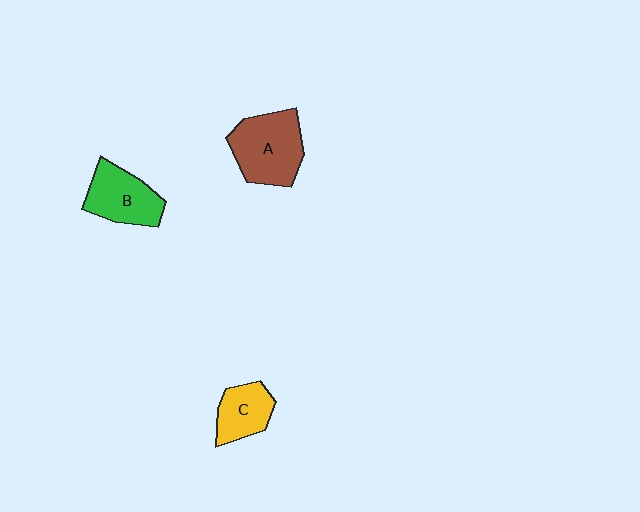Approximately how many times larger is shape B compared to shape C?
Approximately 1.3 times.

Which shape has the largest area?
Shape A (brown).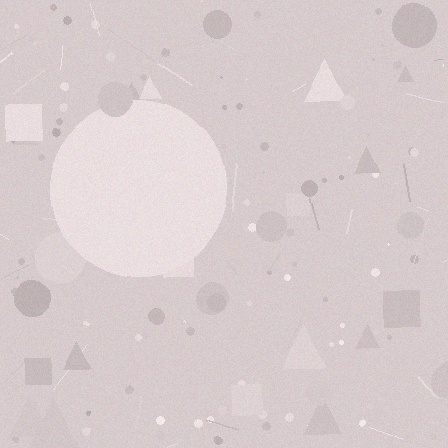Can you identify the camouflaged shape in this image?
The camouflaged shape is a circle.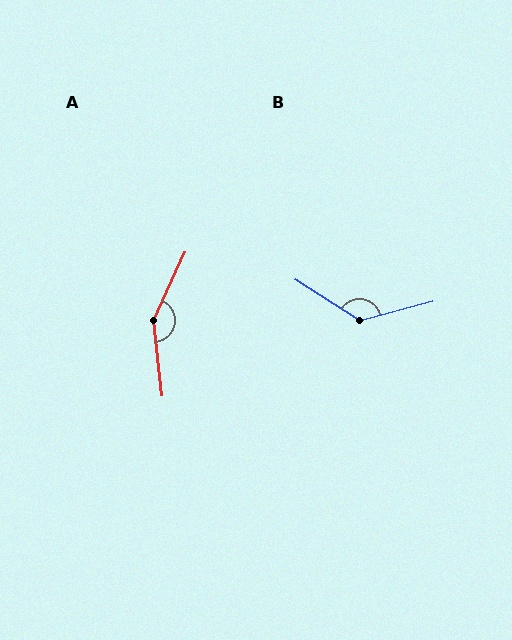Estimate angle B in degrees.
Approximately 132 degrees.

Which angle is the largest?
A, at approximately 149 degrees.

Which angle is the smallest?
B, at approximately 132 degrees.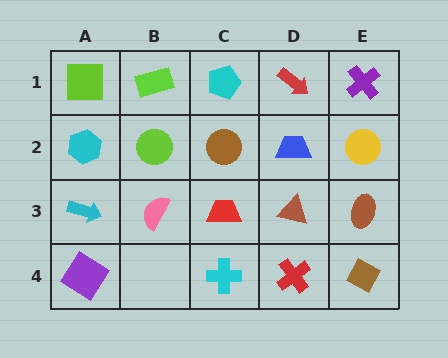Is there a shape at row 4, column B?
No, that cell is empty.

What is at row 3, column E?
A brown ellipse.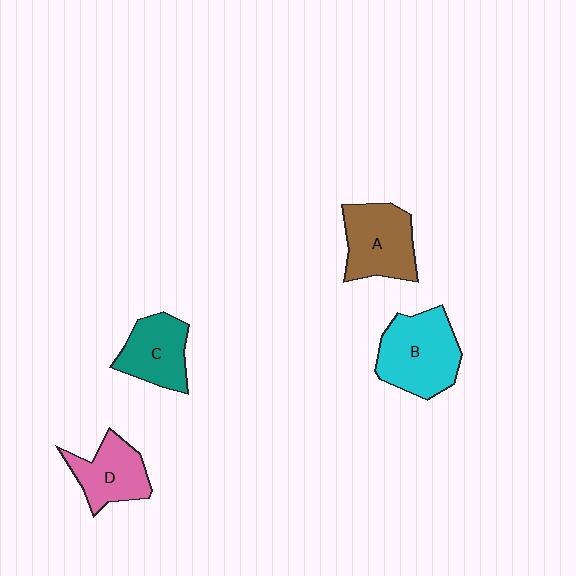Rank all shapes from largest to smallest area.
From largest to smallest: B (cyan), A (brown), C (teal), D (pink).